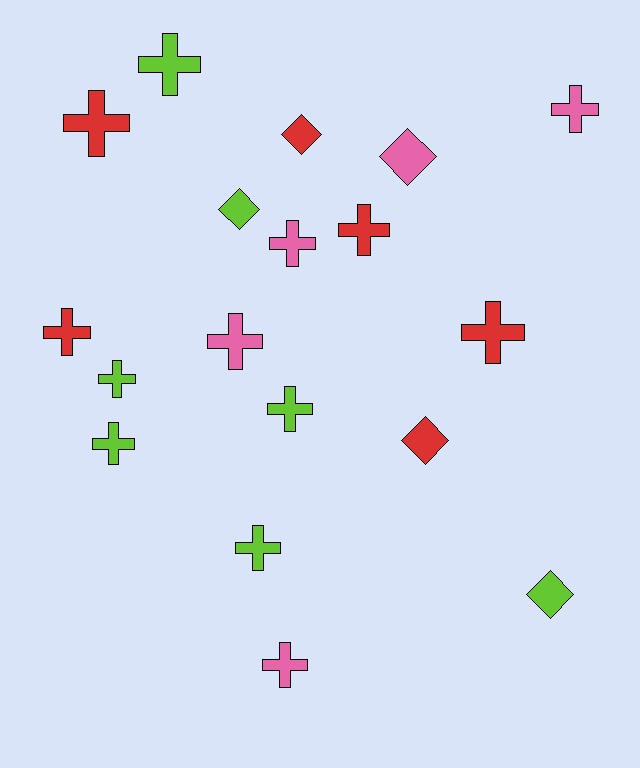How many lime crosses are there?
There are 5 lime crosses.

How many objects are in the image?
There are 18 objects.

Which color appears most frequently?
Lime, with 7 objects.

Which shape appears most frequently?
Cross, with 13 objects.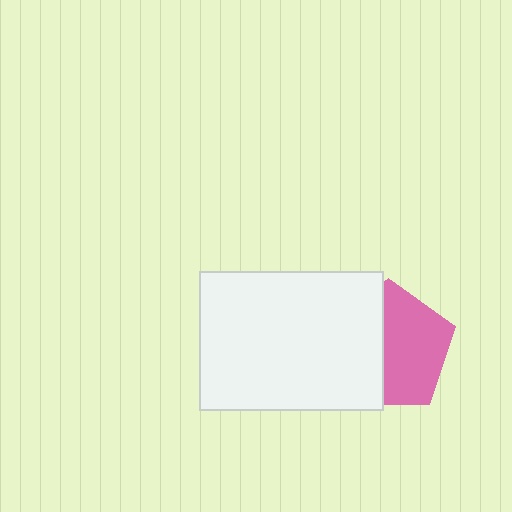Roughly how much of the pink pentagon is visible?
About half of it is visible (roughly 56%).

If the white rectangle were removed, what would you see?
You would see the complete pink pentagon.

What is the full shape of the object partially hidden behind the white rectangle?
The partially hidden object is a pink pentagon.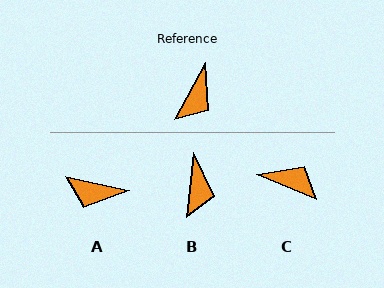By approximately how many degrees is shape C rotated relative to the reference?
Approximately 96 degrees counter-clockwise.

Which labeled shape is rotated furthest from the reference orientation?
C, about 96 degrees away.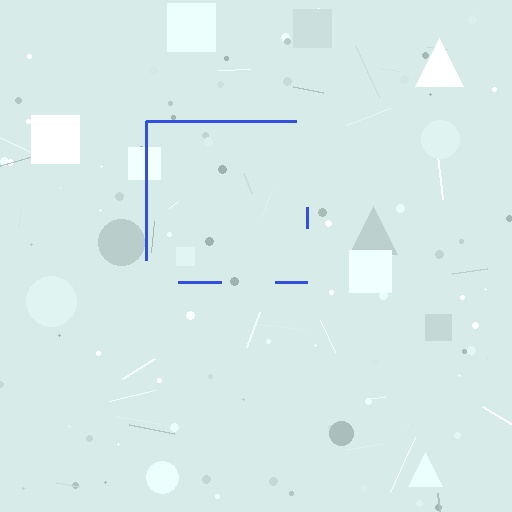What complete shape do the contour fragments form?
The contour fragments form a square.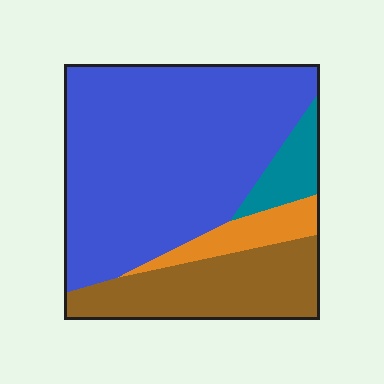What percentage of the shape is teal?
Teal covers 7% of the shape.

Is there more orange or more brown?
Brown.